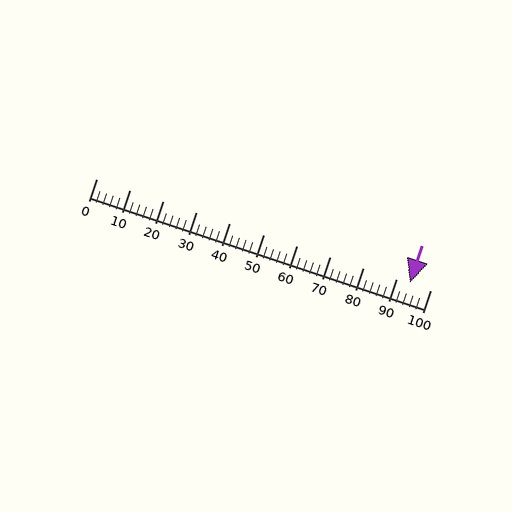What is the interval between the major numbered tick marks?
The major tick marks are spaced 10 units apart.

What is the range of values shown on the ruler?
The ruler shows values from 0 to 100.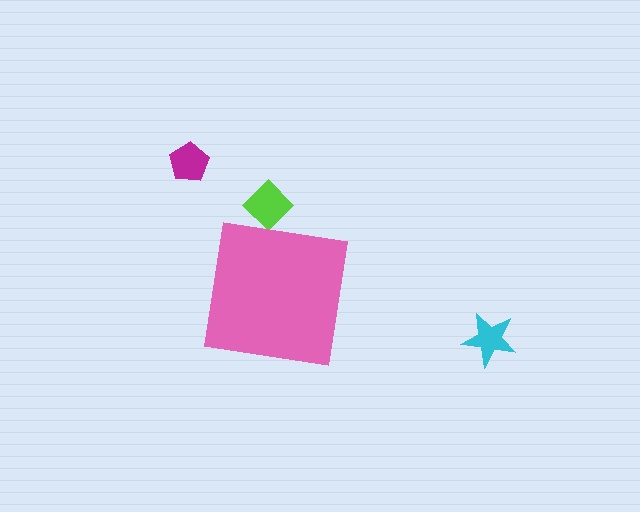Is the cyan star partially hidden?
No, the cyan star is fully visible.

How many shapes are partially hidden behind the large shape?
1 shape is partially hidden.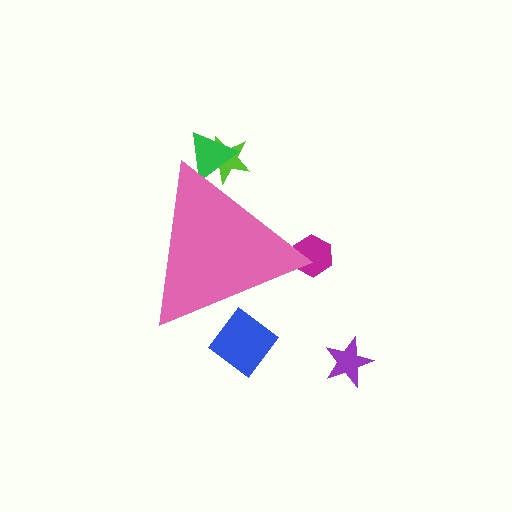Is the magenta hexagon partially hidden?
Yes, the magenta hexagon is partially hidden behind the pink triangle.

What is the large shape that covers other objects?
A pink triangle.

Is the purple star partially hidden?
No, the purple star is fully visible.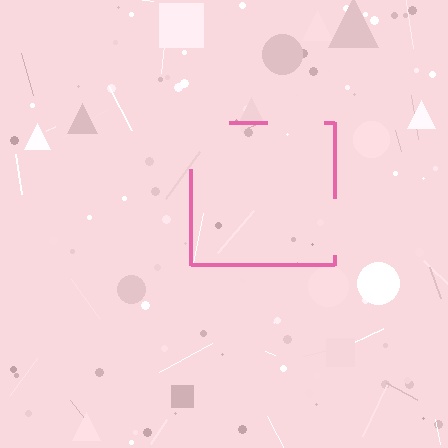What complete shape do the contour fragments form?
The contour fragments form a square.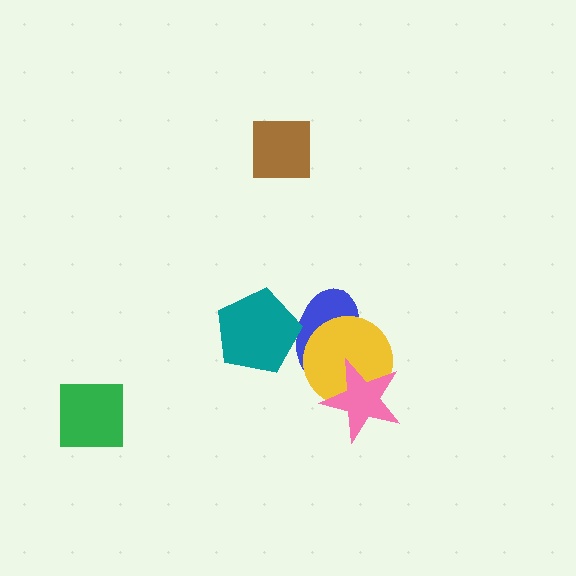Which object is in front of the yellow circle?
The pink star is in front of the yellow circle.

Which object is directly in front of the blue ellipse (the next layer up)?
The yellow circle is directly in front of the blue ellipse.